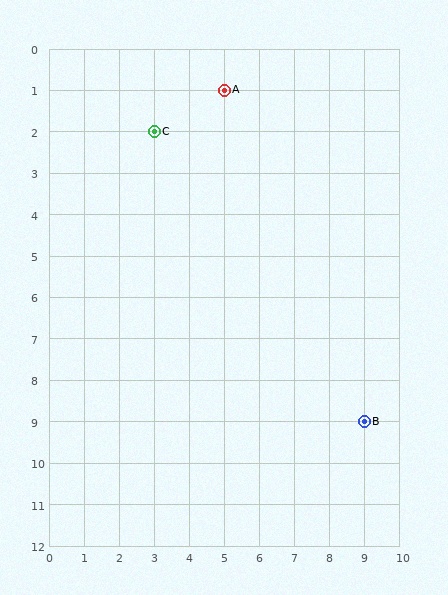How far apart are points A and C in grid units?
Points A and C are 2 columns and 1 row apart (about 2.2 grid units diagonally).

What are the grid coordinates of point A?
Point A is at grid coordinates (5, 1).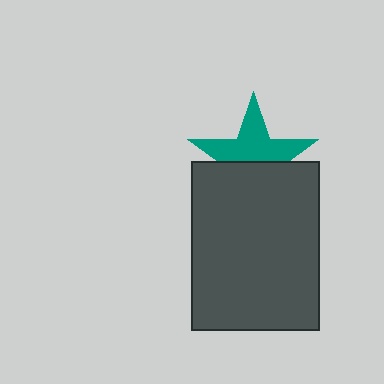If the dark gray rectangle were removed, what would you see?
You would see the complete teal star.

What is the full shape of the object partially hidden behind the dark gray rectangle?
The partially hidden object is a teal star.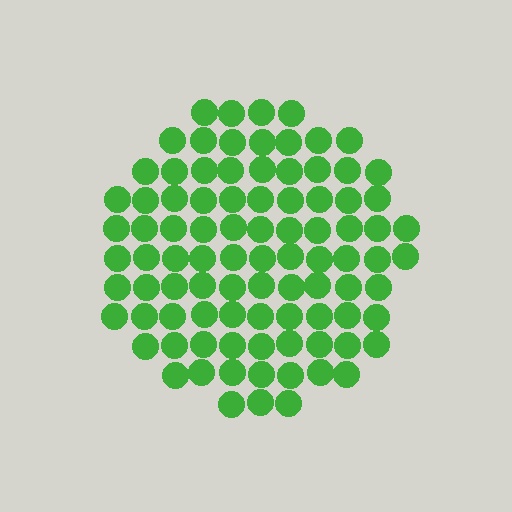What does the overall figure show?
The overall figure shows a circle.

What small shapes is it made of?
It is made of small circles.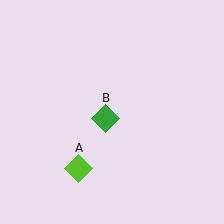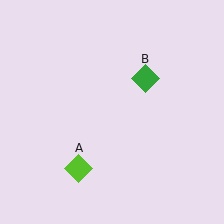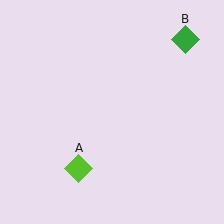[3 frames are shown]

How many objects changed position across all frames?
1 object changed position: green diamond (object B).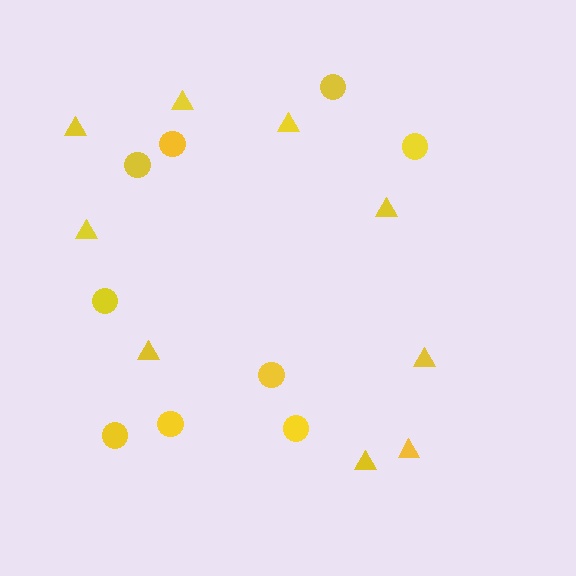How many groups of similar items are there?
There are 2 groups: one group of triangles (9) and one group of circles (9).